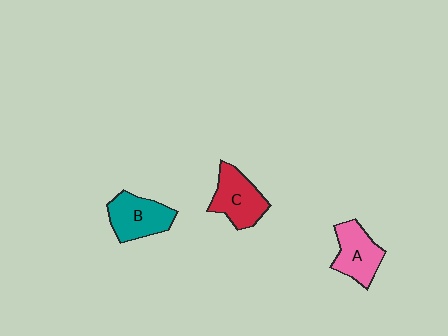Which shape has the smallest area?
Shape A (pink).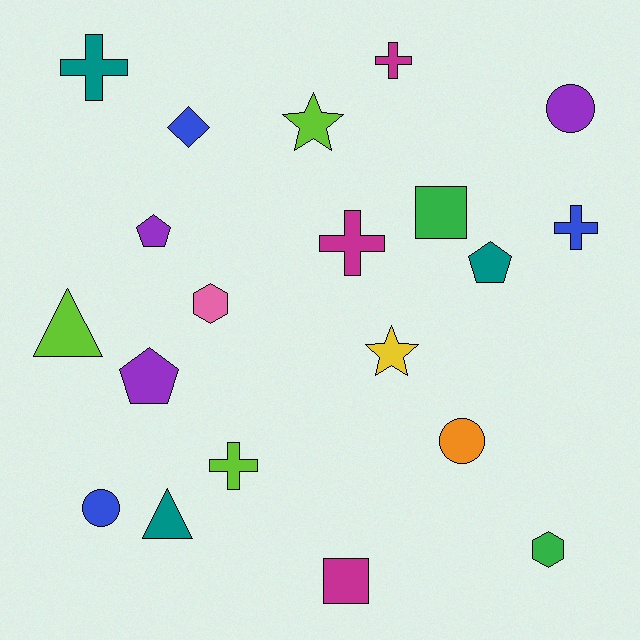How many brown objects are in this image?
There are no brown objects.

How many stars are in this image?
There are 2 stars.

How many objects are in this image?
There are 20 objects.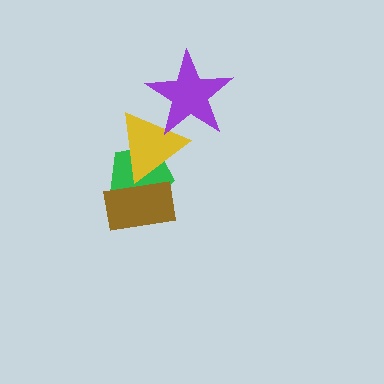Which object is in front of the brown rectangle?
The yellow triangle is in front of the brown rectangle.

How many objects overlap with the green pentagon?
2 objects overlap with the green pentagon.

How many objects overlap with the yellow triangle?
3 objects overlap with the yellow triangle.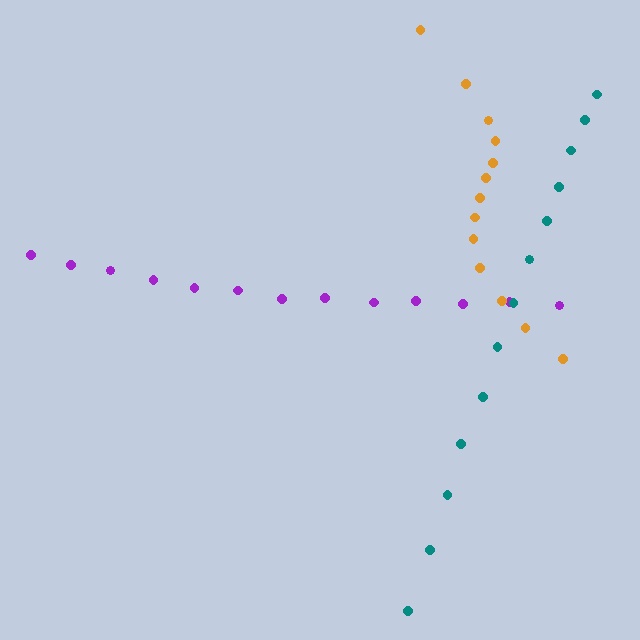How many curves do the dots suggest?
There are 3 distinct paths.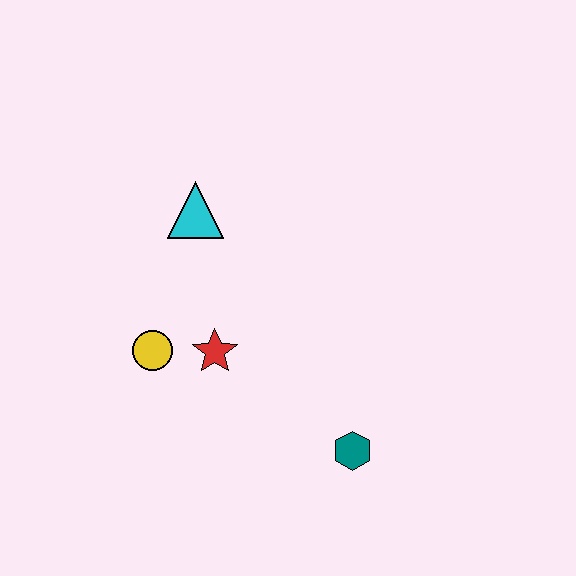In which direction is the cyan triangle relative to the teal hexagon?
The cyan triangle is above the teal hexagon.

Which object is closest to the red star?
The yellow circle is closest to the red star.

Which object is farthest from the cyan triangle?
The teal hexagon is farthest from the cyan triangle.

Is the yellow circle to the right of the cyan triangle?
No